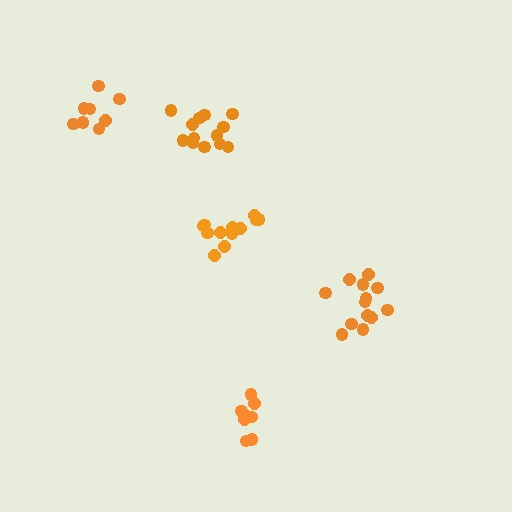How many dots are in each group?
Group 1: 13 dots, Group 2: 13 dots, Group 3: 8 dots, Group 4: 8 dots, Group 5: 13 dots (55 total).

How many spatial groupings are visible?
There are 5 spatial groupings.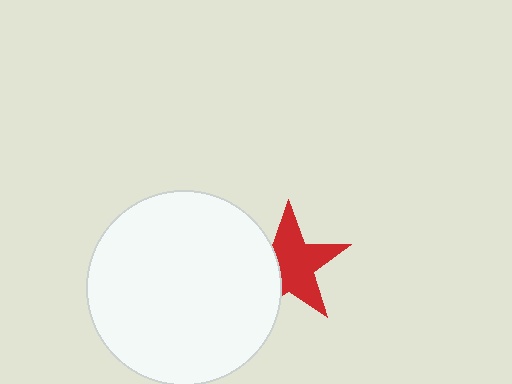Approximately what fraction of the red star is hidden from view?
Roughly 33% of the red star is hidden behind the white circle.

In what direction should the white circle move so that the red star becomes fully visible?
The white circle should move left. That is the shortest direction to clear the overlap and leave the red star fully visible.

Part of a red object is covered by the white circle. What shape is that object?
It is a star.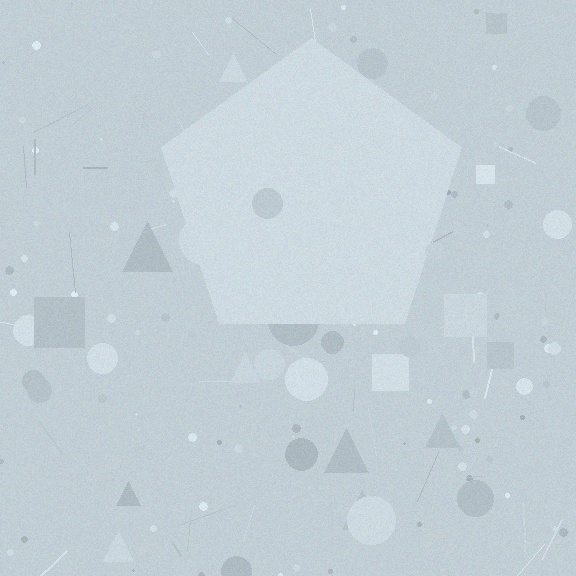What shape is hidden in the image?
A pentagon is hidden in the image.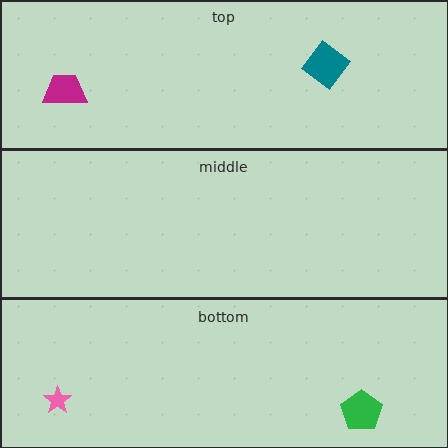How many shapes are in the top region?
2.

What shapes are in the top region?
The teal diamond, the magenta trapezoid.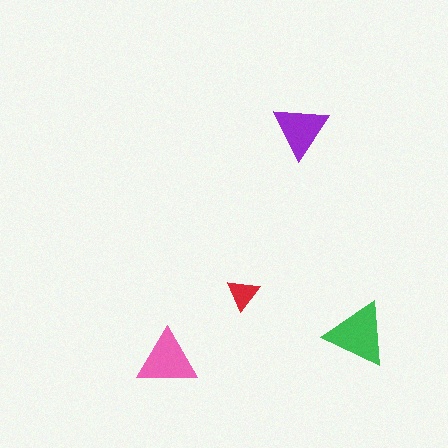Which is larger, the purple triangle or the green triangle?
The green one.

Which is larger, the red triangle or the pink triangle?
The pink one.